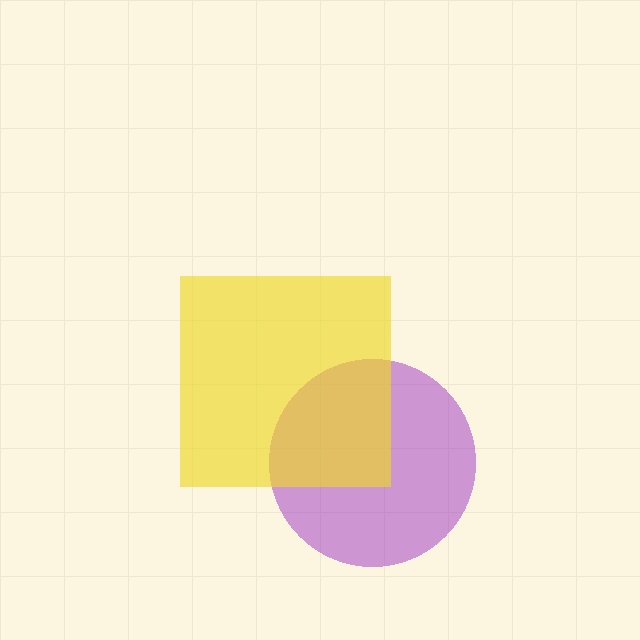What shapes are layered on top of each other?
The layered shapes are: a purple circle, a yellow square.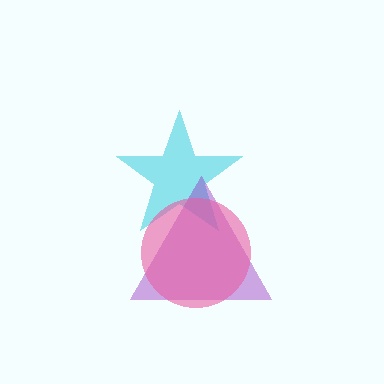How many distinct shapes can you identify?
There are 3 distinct shapes: a cyan star, a purple triangle, a pink circle.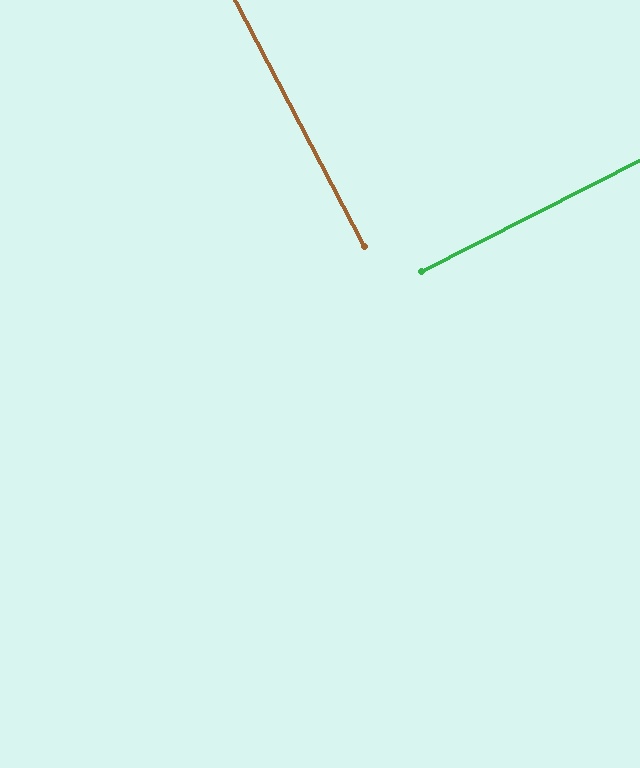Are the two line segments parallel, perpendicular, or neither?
Perpendicular — they meet at approximately 89°.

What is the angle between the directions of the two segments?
Approximately 89 degrees.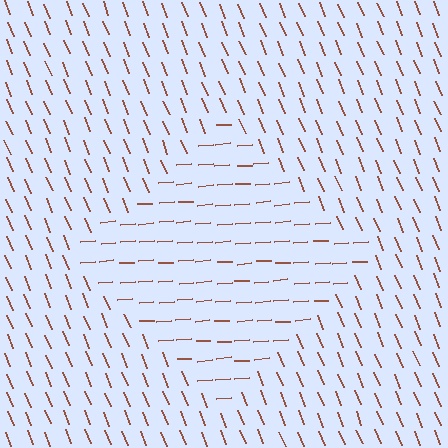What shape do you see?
I see a diamond.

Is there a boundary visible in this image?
Yes, there is a texture boundary formed by a change in line orientation.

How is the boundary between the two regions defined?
The boundary is defined purely by a change in line orientation (approximately 72 degrees difference). All lines are the same color and thickness.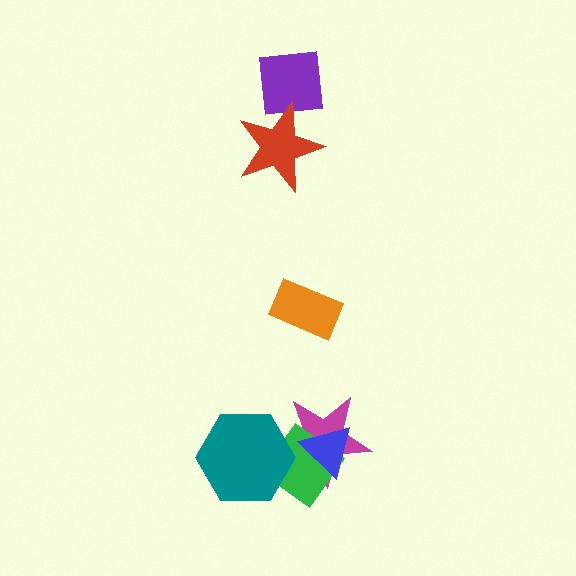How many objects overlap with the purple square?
1 object overlaps with the purple square.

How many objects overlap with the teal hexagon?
2 objects overlap with the teal hexagon.